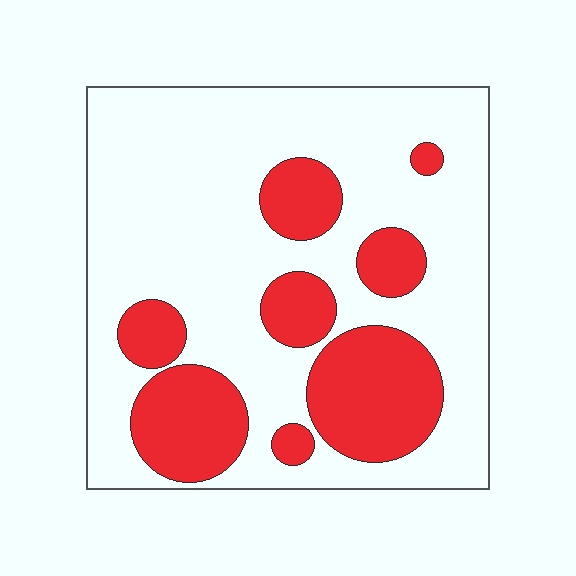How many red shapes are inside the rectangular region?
8.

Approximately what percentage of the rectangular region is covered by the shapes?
Approximately 30%.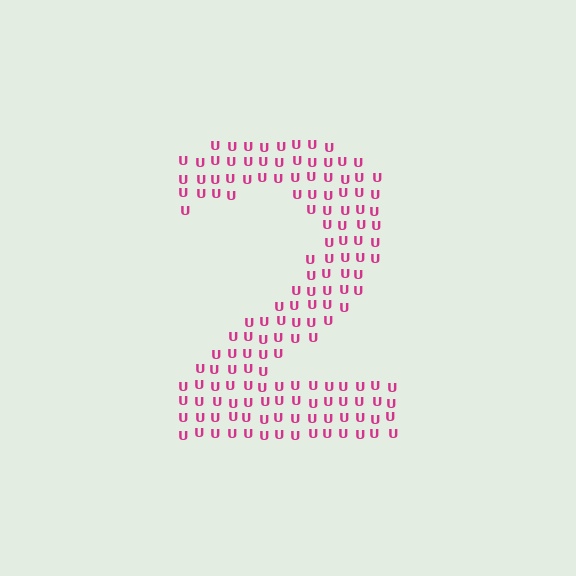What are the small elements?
The small elements are letter U's.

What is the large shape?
The large shape is the digit 2.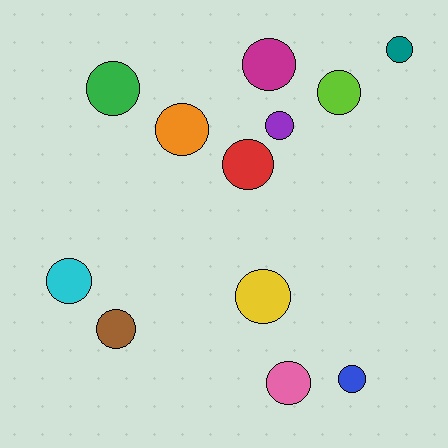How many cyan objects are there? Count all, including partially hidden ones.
There is 1 cyan object.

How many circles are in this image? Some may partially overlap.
There are 12 circles.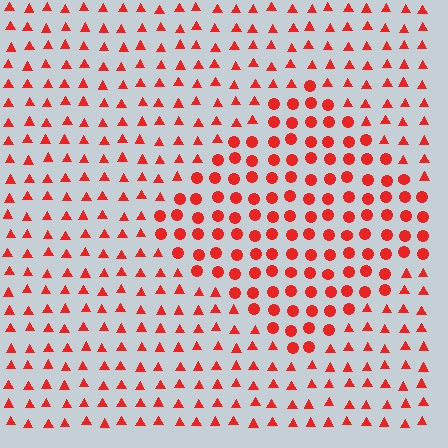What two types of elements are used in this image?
The image uses circles inside the diamond region and triangles outside it.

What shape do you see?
I see a diamond.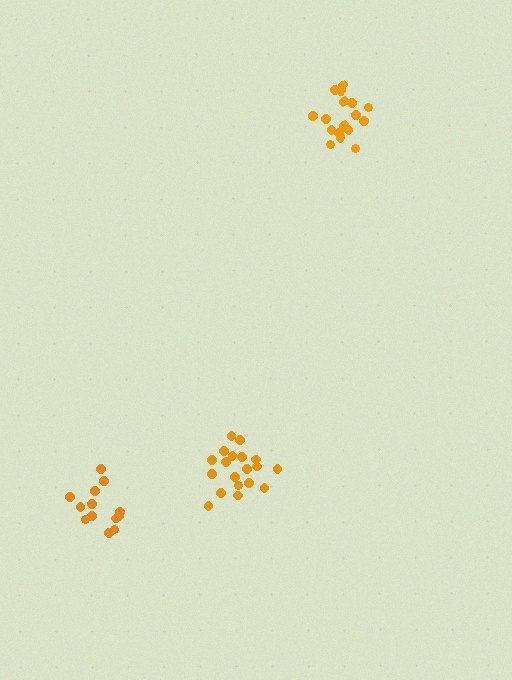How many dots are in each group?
Group 1: 17 dots, Group 2: 13 dots, Group 3: 19 dots (49 total).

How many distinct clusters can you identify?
There are 3 distinct clusters.